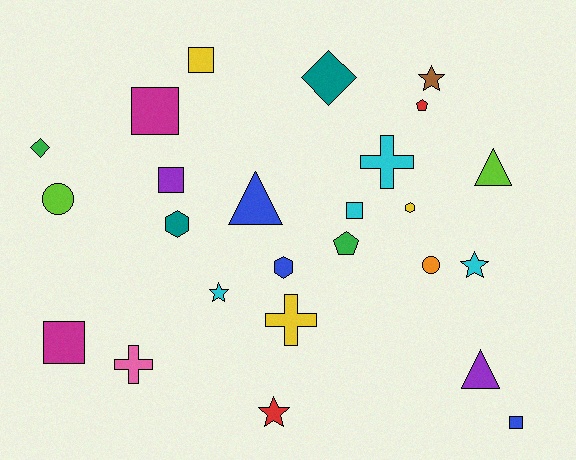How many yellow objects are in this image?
There are 3 yellow objects.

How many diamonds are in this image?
There are 2 diamonds.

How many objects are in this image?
There are 25 objects.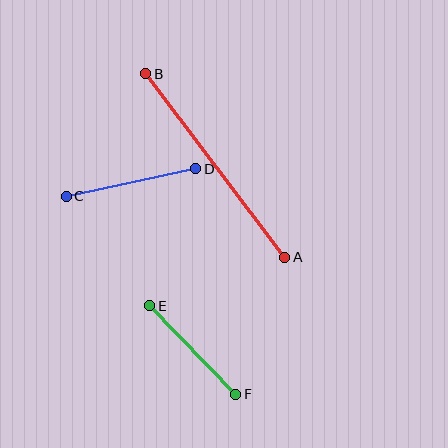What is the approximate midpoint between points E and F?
The midpoint is at approximately (193, 350) pixels.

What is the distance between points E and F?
The distance is approximately 123 pixels.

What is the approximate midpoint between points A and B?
The midpoint is at approximately (215, 166) pixels.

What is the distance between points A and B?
The distance is approximately 230 pixels.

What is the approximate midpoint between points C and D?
The midpoint is at approximately (131, 183) pixels.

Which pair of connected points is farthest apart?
Points A and B are farthest apart.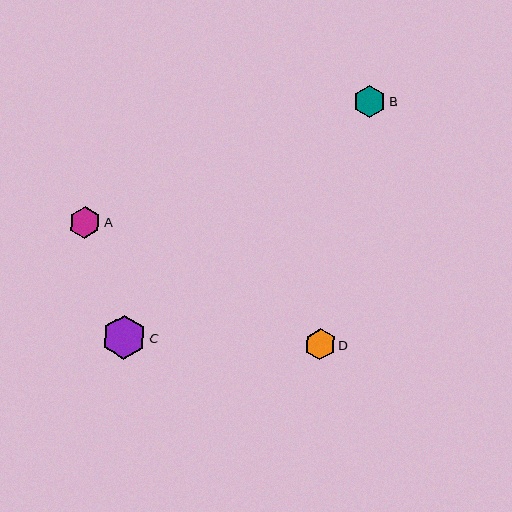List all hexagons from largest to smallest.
From largest to smallest: C, B, A, D.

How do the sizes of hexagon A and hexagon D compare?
Hexagon A and hexagon D are approximately the same size.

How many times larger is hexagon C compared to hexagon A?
Hexagon C is approximately 1.4 times the size of hexagon A.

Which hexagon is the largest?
Hexagon C is the largest with a size of approximately 44 pixels.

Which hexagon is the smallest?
Hexagon D is the smallest with a size of approximately 31 pixels.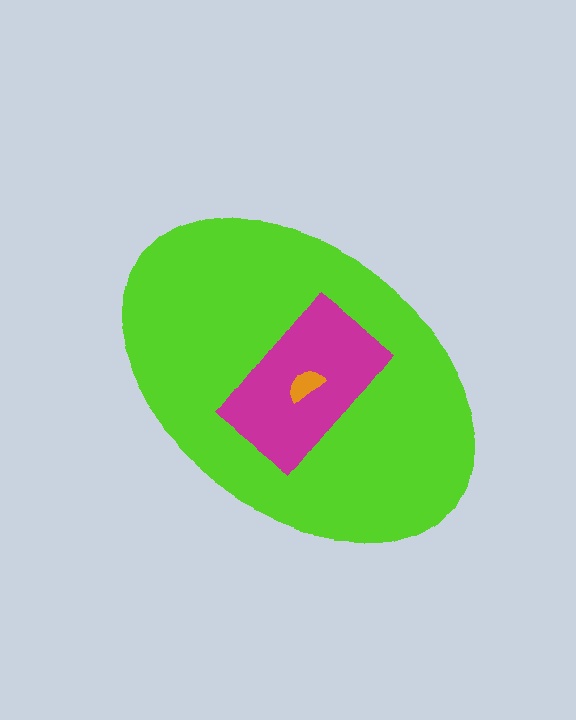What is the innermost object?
The orange semicircle.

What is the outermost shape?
The lime ellipse.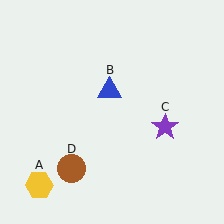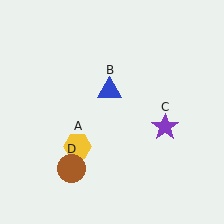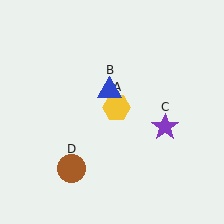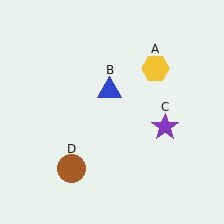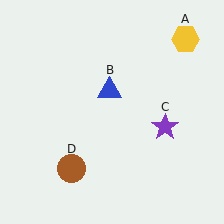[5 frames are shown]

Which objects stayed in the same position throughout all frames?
Blue triangle (object B) and purple star (object C) and brown circle (object D) remained stationary.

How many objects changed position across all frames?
1 object changed position: yellow hexagon (object A).